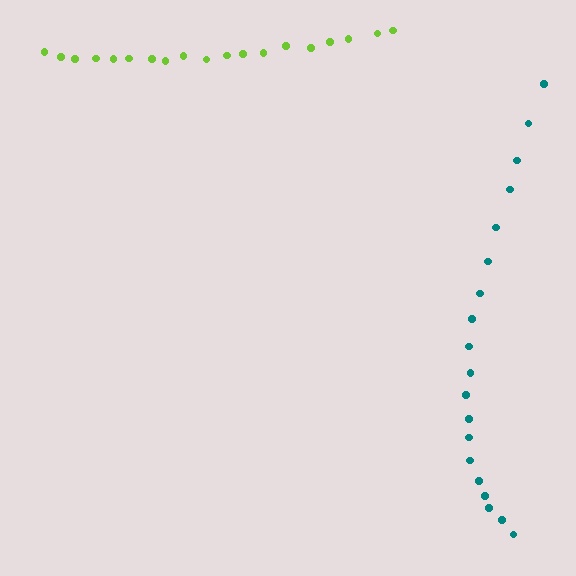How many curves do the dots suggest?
There are 2 distinct paths.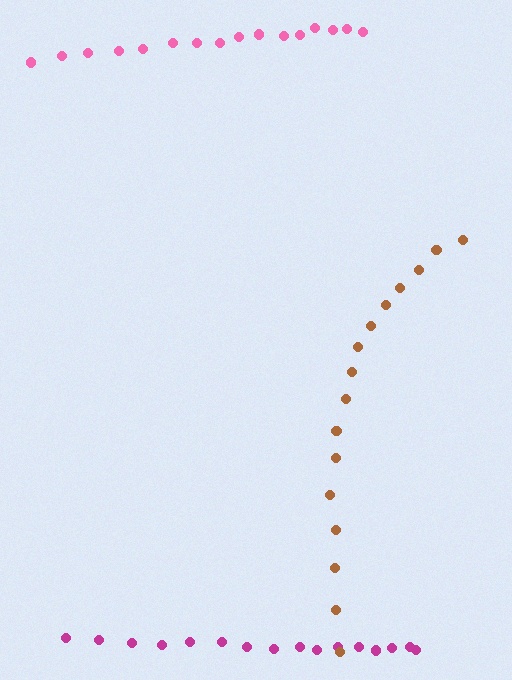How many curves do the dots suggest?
There are 3 distinct paths.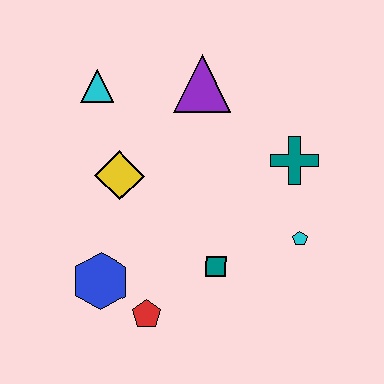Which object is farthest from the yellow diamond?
The cyan pentagon is farthest from the yellow diamond.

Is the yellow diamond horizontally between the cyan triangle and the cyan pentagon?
Yes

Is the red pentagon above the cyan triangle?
No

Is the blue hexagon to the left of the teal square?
Yes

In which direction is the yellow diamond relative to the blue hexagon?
The yellow diamond is above the blue hexagon.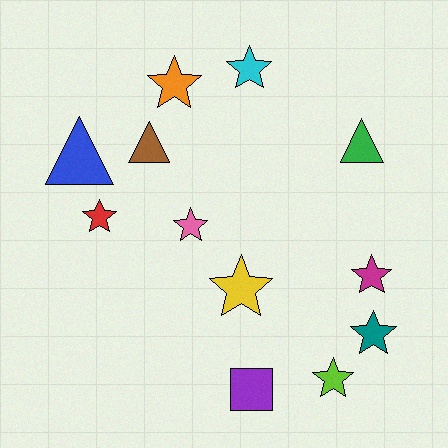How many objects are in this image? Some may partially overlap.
There are 12 objects.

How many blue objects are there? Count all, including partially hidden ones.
There is 1 blue object.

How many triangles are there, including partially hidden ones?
There are 3 triangles.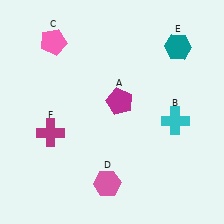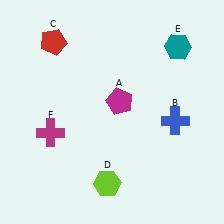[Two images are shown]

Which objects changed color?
B changed from cyan to blue. C changed from pink to red. D changed from pink to lime.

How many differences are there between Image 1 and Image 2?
There are 3 differences between the two images.